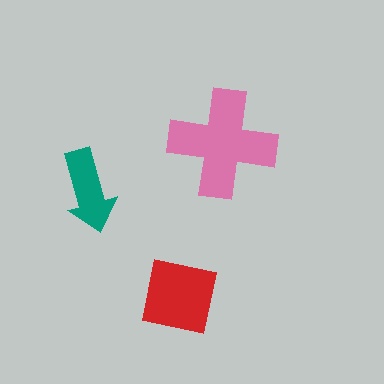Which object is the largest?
The pink cross.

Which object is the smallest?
The teal arrow.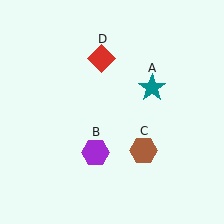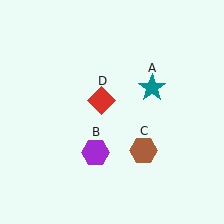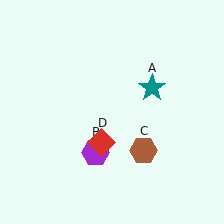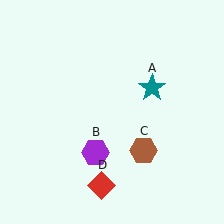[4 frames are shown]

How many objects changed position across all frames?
1 object changed position: red diamond (object D).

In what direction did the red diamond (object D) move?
The red diamond (object D) moved down.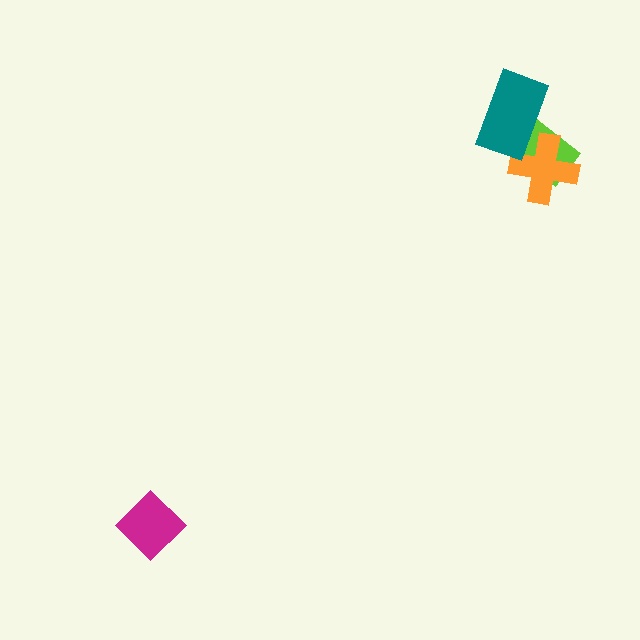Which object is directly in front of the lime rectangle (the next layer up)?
The orange cross is directly in front of the lime rectangle.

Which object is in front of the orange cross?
The teal rectangle is in front of the orange cross.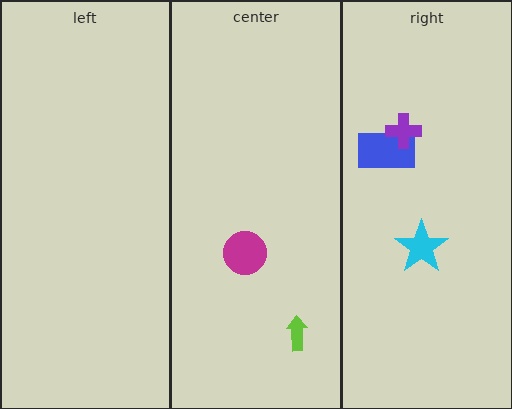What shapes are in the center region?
The magenta circle, the lime arrow.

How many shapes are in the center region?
2.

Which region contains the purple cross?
The right region.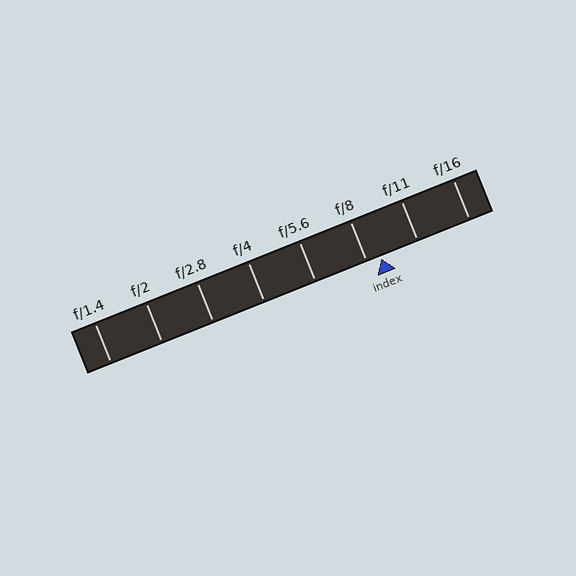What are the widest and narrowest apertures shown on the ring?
The widest aperture shown is f/1.4 and the narrowest is f/16.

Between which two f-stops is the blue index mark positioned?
The index mark is between f/8 and f/11.